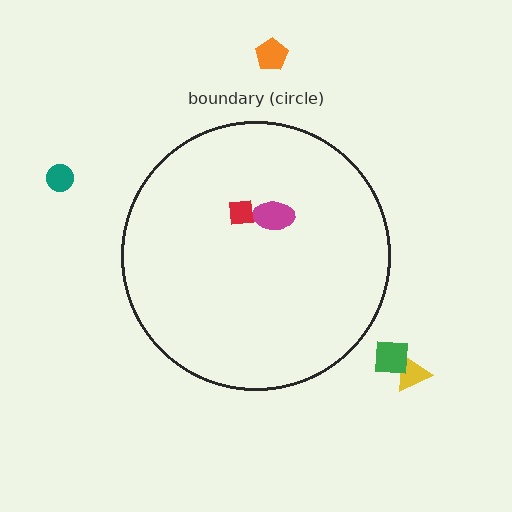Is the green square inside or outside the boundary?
Outside.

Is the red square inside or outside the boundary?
Inside.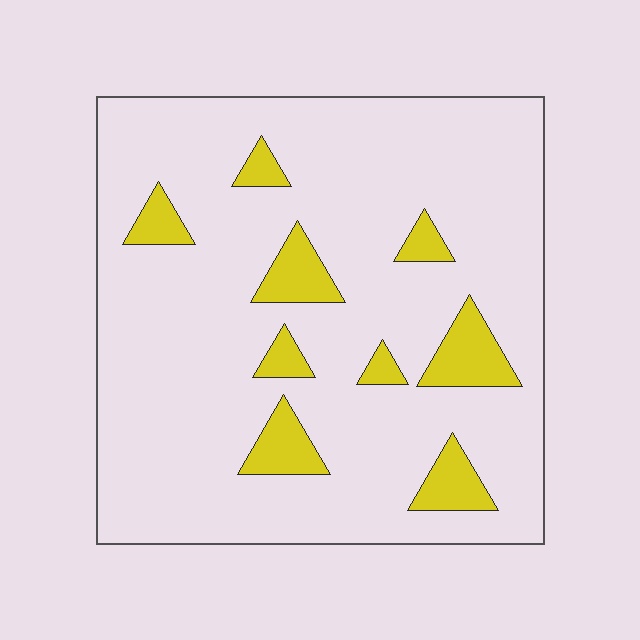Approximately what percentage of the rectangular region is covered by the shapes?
Approximately 15%.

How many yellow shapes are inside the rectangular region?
9.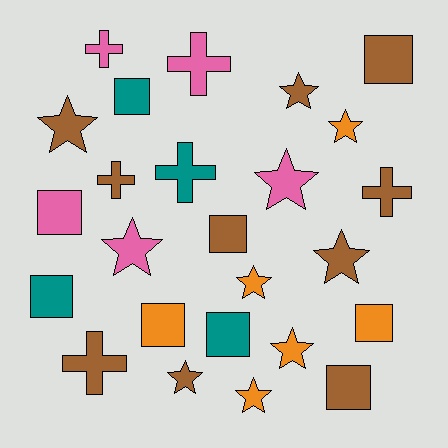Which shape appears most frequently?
Star, with 10 objects.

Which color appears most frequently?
Brown, with 10 objects.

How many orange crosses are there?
There are no orange crosses.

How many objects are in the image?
There are 25 objects.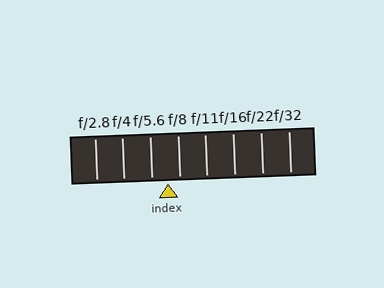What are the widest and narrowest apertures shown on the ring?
The widest aperture shown is f/2.8 and the narrowest is f/32.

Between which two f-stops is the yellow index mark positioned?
The index mark is between f/5.6 and f/8.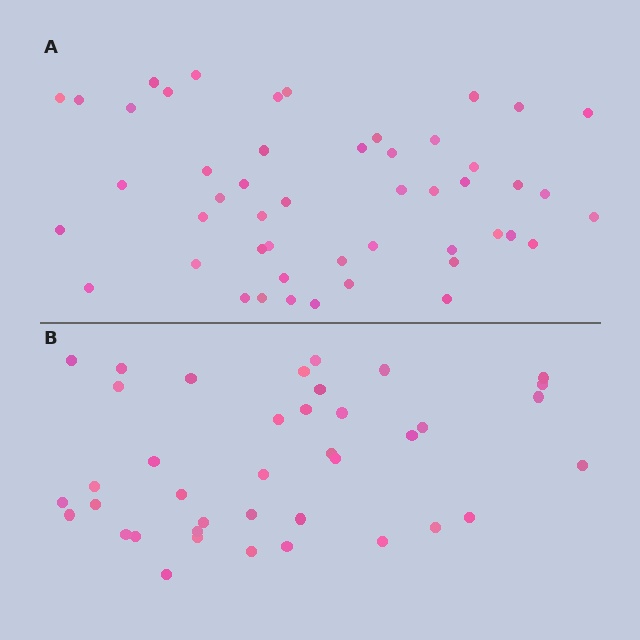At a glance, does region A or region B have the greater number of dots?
Region A (the top region) has more dots.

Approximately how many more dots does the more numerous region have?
Region A has roughly 10 or so more dots than region B.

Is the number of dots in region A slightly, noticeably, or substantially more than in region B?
Region A has noticeably more, but not dramatically so. The ratio is roughly 1.3 to 1.